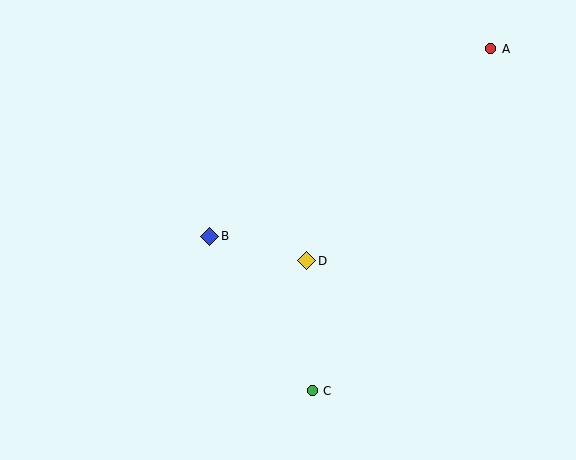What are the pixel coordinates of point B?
Point B is at (210, 236).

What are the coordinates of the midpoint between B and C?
The midpoint between B and C is at (261, 313).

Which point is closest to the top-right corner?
Point A is closest to the top-right corner.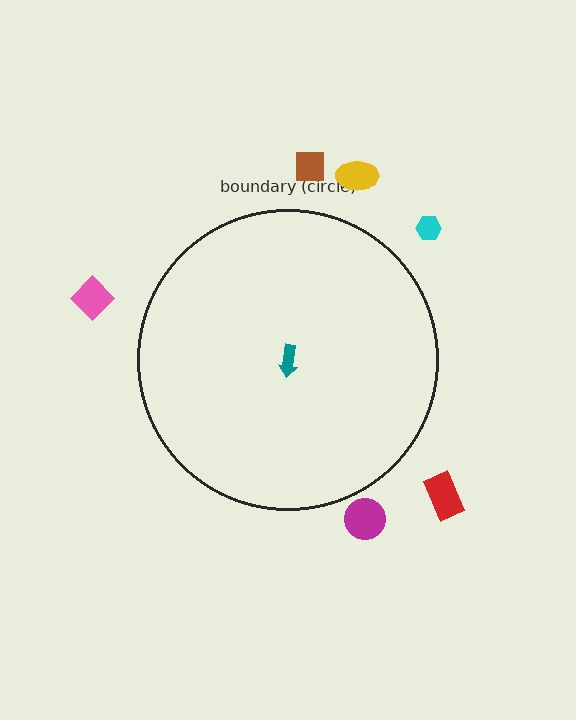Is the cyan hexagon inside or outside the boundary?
Outside.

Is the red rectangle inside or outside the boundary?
Outside.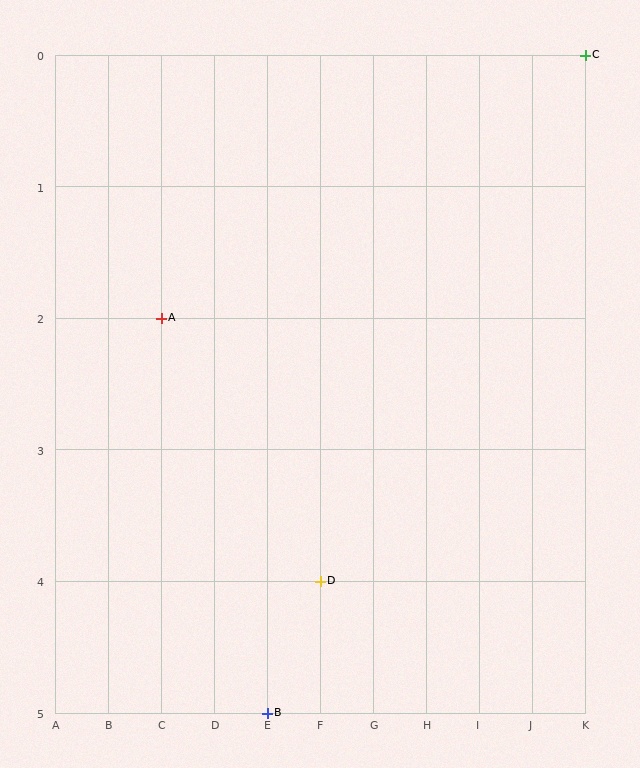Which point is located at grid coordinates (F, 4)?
Point D is at (F, 4).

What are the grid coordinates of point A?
Point A is at grid coordinates (C, 2).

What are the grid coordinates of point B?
Point B is at grid coordinates (E, 5).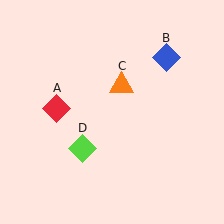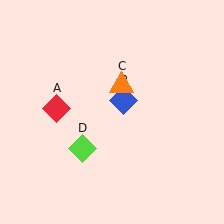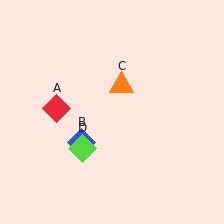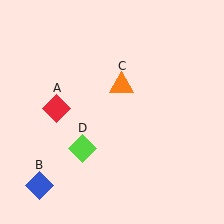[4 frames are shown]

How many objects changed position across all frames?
1 object changed position: blue diamond (object B).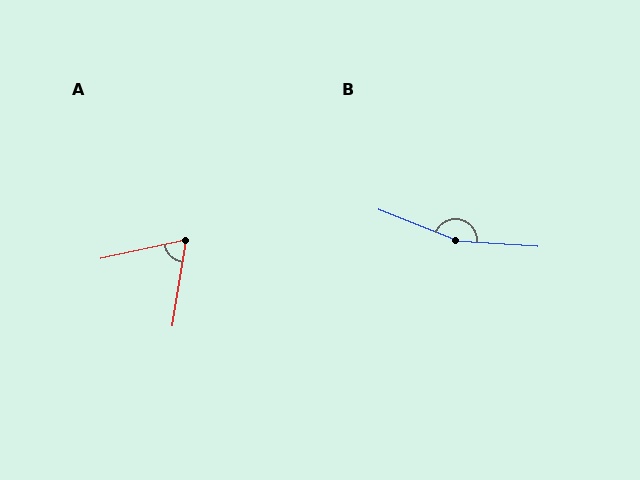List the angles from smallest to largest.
A (68°), B (163°).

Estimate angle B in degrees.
Approximately 163 degrees.